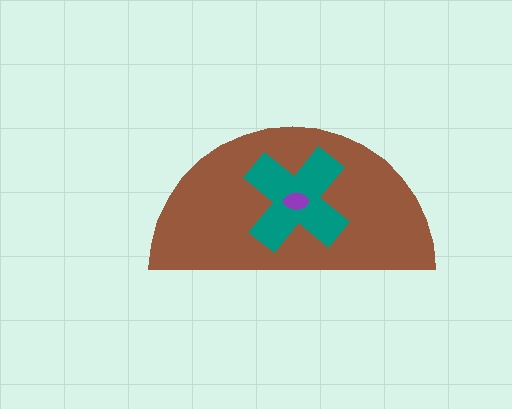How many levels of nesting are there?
3.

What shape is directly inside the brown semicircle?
The teal cross.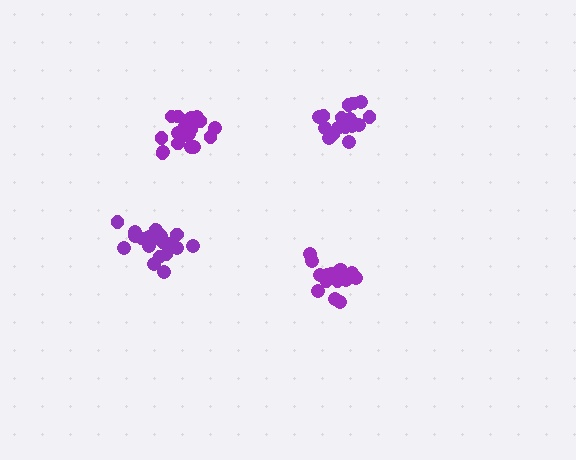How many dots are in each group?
Group 1: 21 dots, Group 2: 19 dots, Group 3: 16 dots, Group 4: 16 dots (72 total).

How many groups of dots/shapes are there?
There are 4 groups.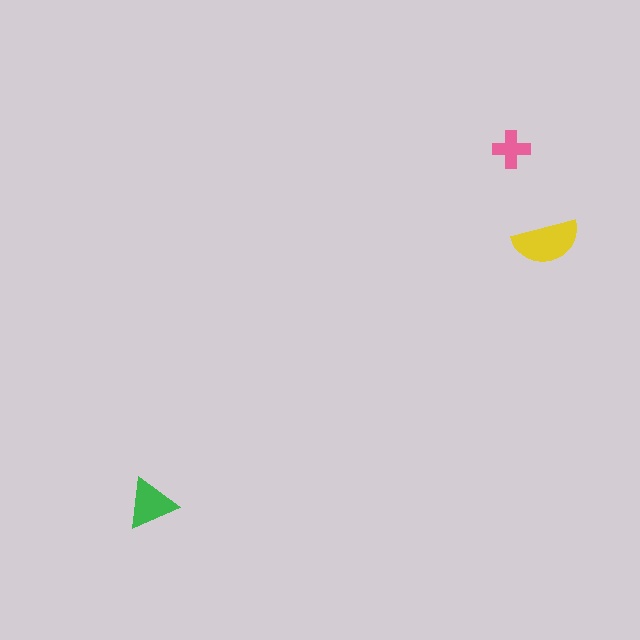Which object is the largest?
The yellow semicircle.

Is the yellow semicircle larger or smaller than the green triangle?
Larger.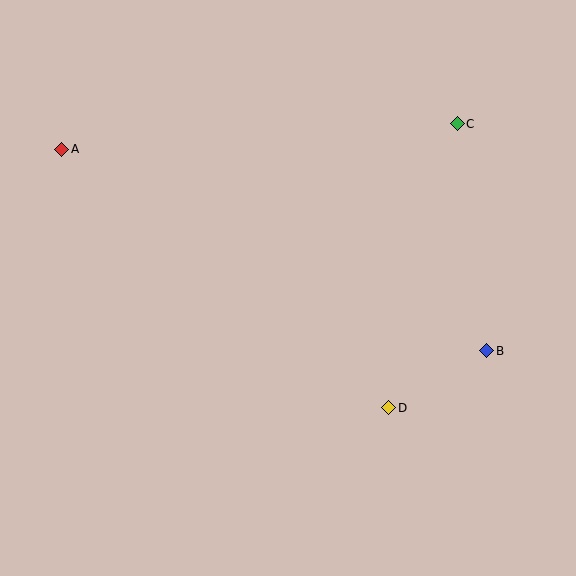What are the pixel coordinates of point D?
Point D is at (389, 408).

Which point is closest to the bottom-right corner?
Point B is closest to the bottom-right corner.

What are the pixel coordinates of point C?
Point C is at (457, 124).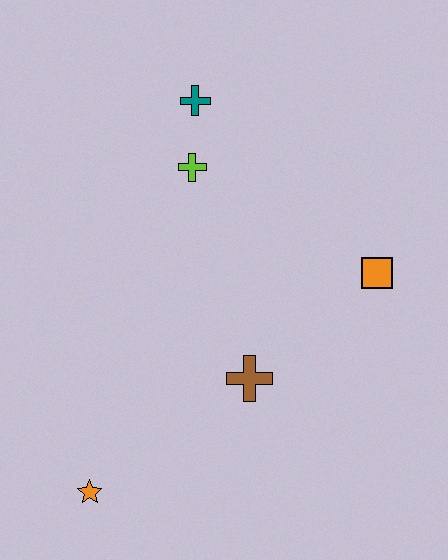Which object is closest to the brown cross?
The orange square is closest to the brown cross.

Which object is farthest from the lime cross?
The orange star is farthest from the lime cross.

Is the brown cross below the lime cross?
Yes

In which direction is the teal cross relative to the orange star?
The teal cross is above the orange star.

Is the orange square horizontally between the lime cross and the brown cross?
No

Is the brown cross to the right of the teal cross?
Yes